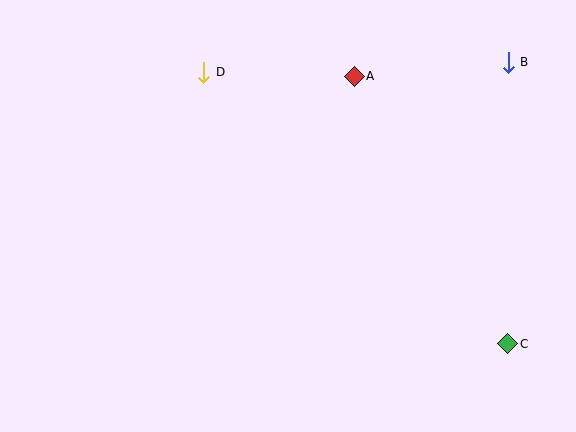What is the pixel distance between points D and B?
The distance between D and B is 305 pixels.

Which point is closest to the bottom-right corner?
Point C is closest to the bottom-right corner.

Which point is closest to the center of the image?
Point A at (354, 76) is closest to the center.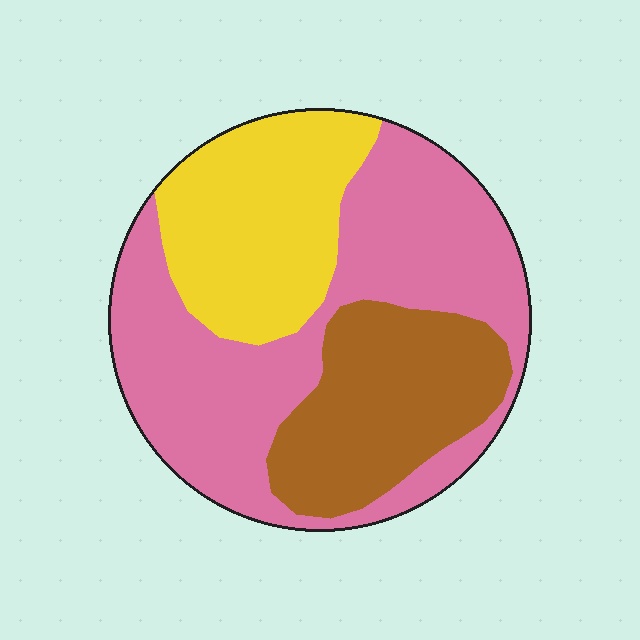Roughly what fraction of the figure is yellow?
Yellow covers around 25% of the figure.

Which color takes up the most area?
Pink, at roughly 50%.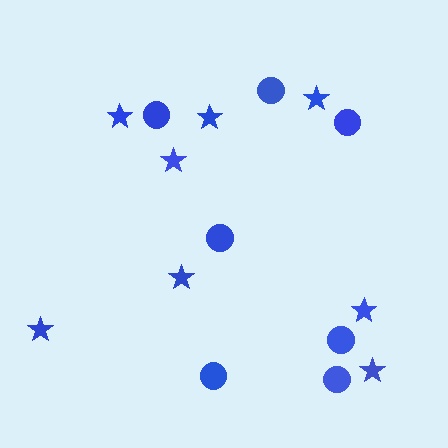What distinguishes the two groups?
There are 2 groups: one group of stars (8) and one group of circles (7).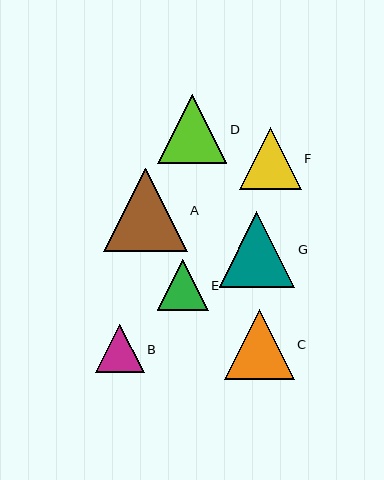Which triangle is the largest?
Triangle A is the largest with a size of approximately 83 pixels.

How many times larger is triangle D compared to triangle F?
Triangle D is approximately 1.1 times the size of triangle F.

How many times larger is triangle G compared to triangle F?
Triangle G is approximately 1.2 times the size of triangle F.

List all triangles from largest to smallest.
From largest to smallest: A, G, C, D, F, E, B.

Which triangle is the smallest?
Triangle B is the smallest with a size of approximately 49 pixels.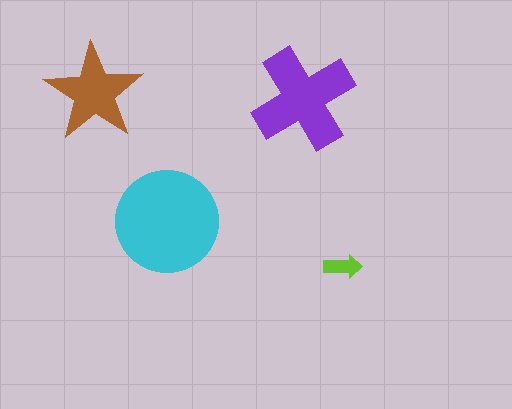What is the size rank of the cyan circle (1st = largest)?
1st.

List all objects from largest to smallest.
The cyan circle, the purple cross, the brown star, the lime arrow.